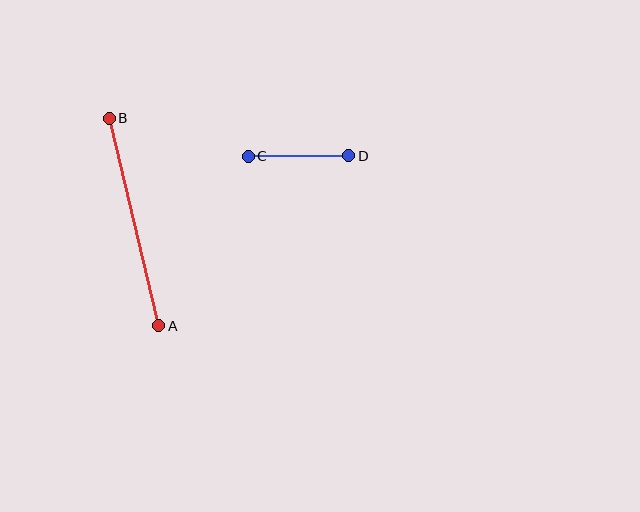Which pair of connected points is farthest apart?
Points A and B are farthest apart.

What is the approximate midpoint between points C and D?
The midpoint is at approximately (298, 156) pixels.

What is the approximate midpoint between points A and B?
The midpoint is at approximately (134, 222) pixels.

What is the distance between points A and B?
The distance is approximately 213 pixels.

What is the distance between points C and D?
The distance is approximately 101 pixels.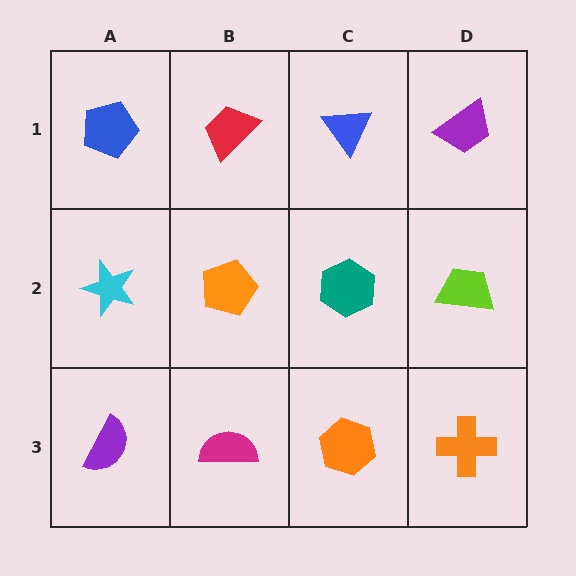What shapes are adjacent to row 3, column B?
An orange pentagon (row 2, column B), a purple semicircle (row 3, column A), an orange hexagon (row 3, column C).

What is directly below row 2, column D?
An orange cross.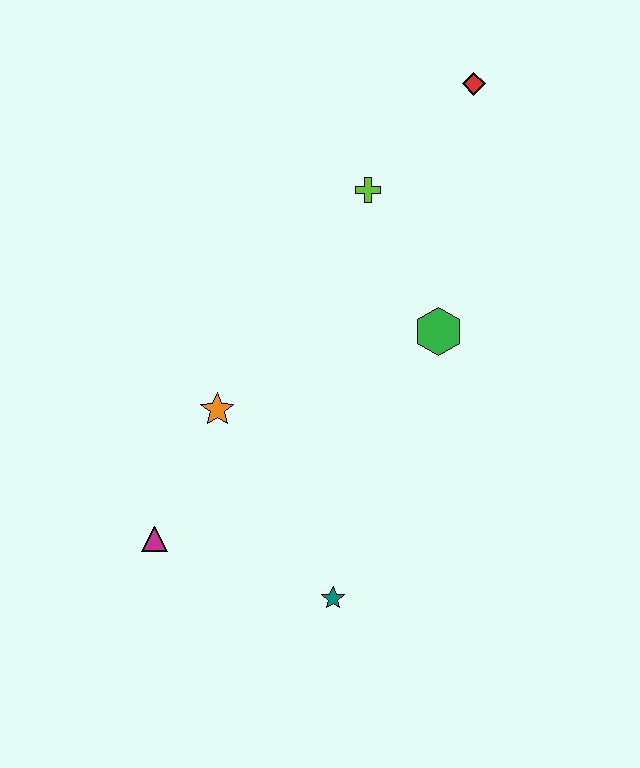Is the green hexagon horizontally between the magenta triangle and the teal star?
No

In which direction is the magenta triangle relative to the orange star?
The magenta triangle is below the orange star.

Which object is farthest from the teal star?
The red diamond is farthest from the teal star.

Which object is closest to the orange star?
The magenta triangle is closest to the orange star.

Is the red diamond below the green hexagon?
No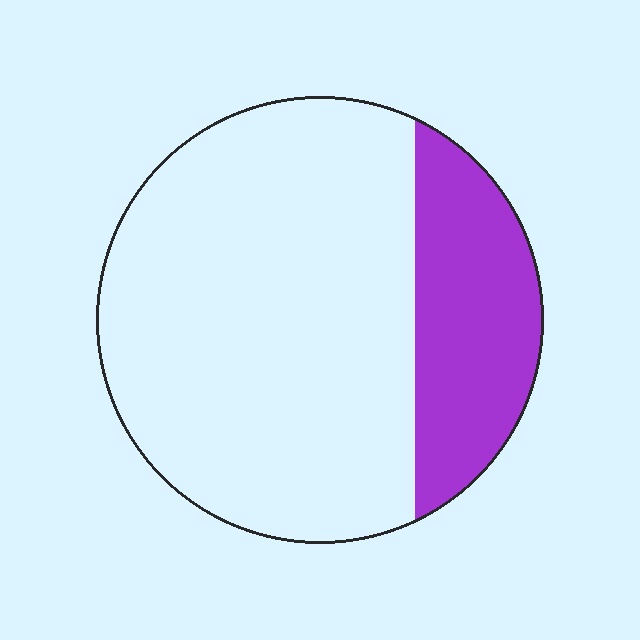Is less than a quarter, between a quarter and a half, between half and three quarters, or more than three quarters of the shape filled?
Less than a quarter.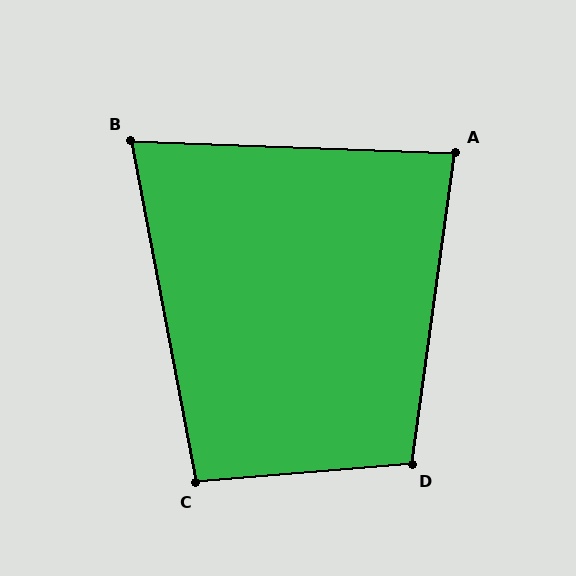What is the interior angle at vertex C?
Approximately 96 degrees (obtuse).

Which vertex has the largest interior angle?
D, at approximately 103 degrees.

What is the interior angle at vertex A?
Approximately 84 degrees (acute).